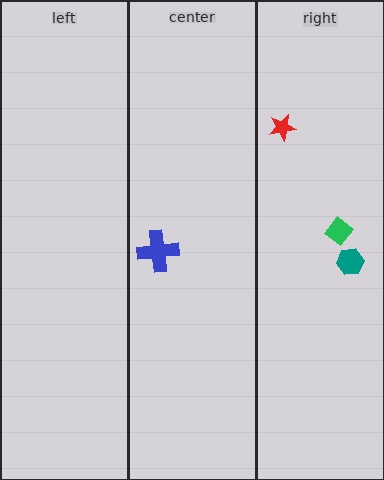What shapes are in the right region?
The green diamond, the teal hexagon, the red star.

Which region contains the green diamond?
The right region.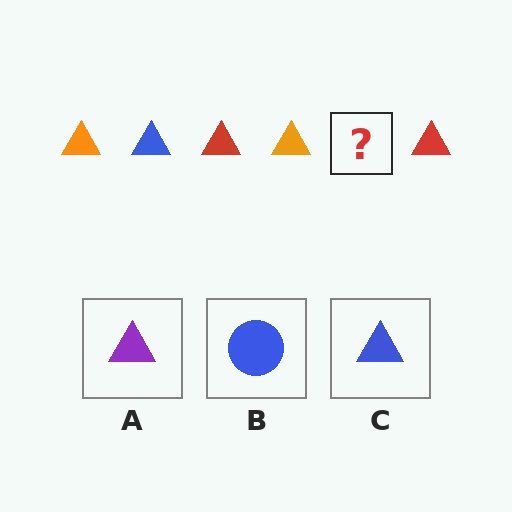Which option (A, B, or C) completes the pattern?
C.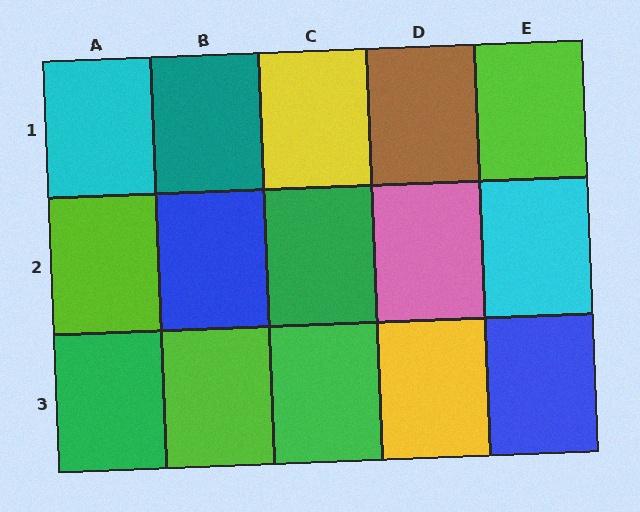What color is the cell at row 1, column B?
Teal.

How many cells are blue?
2 cells are blue.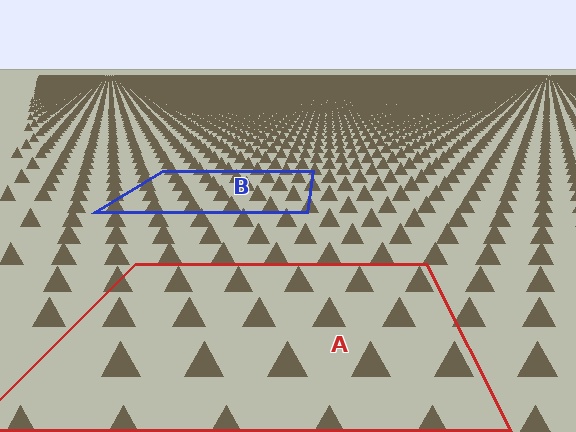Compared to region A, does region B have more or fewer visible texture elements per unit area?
Region B has more texture elements per unit area — they are packed more densely because it is farther away.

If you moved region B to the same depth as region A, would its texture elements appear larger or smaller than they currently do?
They would appear larger. At a closer depth, the same texture elements are projected at a bigger on-screen size.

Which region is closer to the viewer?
Region A is closer. The texture elements there are larger and more spread out.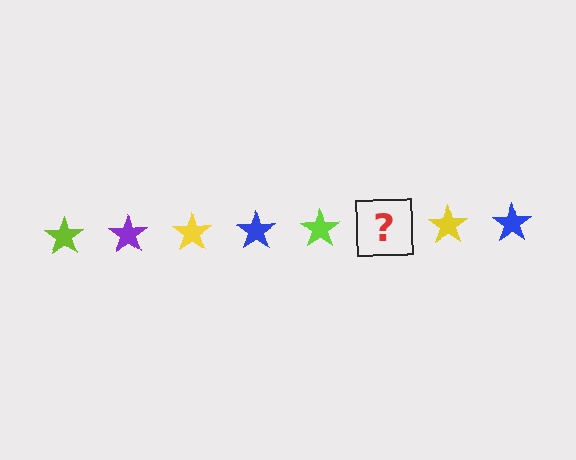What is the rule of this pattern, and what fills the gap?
The rule is that the pattern cycles through lime, purple, yellow, blue stars. The gap should be filled with a purple star.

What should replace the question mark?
The question mark should be replaced with a purple star.